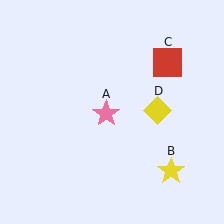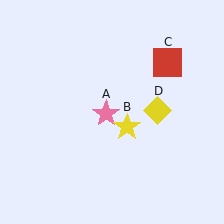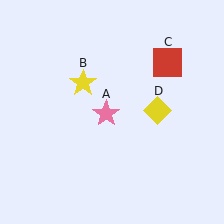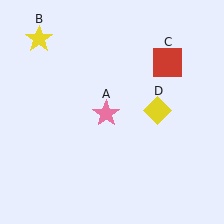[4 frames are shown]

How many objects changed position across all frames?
1 object changed position: yellow star (object B).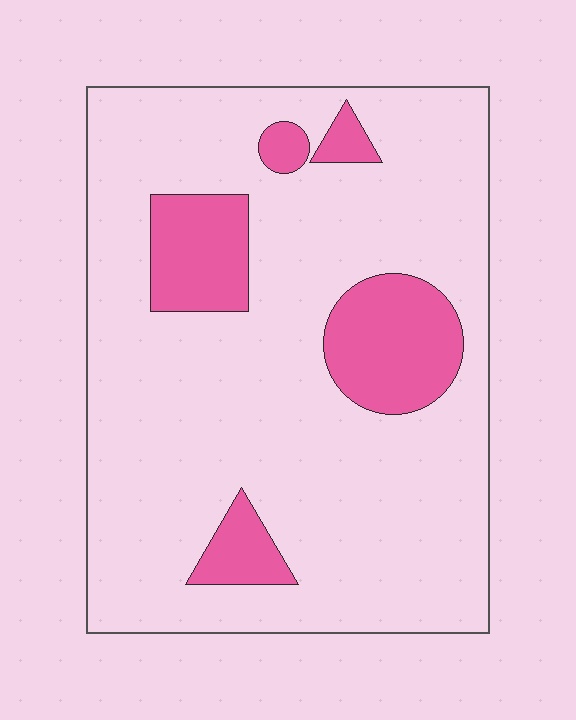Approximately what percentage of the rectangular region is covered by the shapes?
Approximately 15%.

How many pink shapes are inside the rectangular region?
5.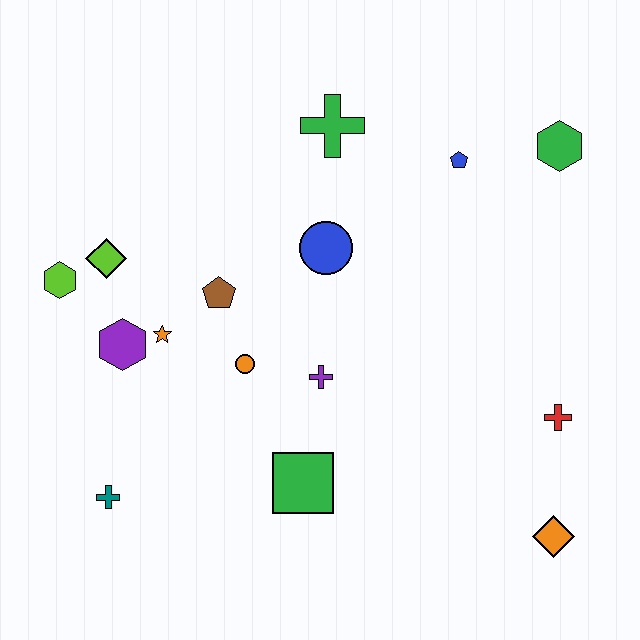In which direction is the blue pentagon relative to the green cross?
The blue pentagon is to the right of the green cross.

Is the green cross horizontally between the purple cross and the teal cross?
No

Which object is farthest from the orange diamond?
The lime hexagon is farthest from the orange diamond.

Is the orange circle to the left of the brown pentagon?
No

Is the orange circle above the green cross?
No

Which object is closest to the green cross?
The blue circle is closest to the green cross.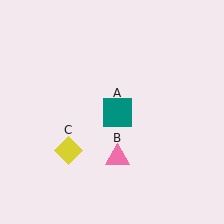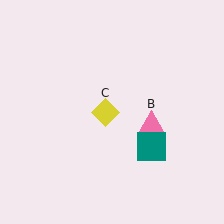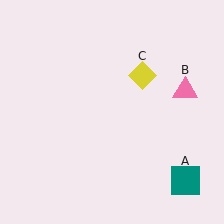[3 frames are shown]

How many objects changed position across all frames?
3 objects changed position: teal square (object A), pink triangle (object B), yellow diamond (object C).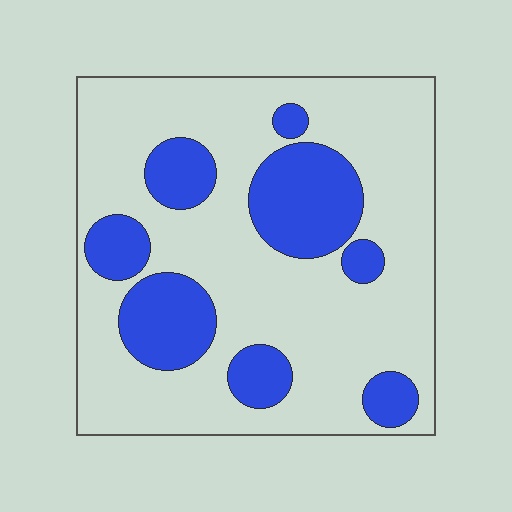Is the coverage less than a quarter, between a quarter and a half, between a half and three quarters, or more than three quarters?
Between a quarter and a half.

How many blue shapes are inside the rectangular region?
8.